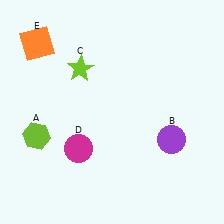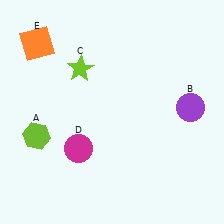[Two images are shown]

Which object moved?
The purple circle (B) moved up.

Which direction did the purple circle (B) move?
The purple circle (B) moved up.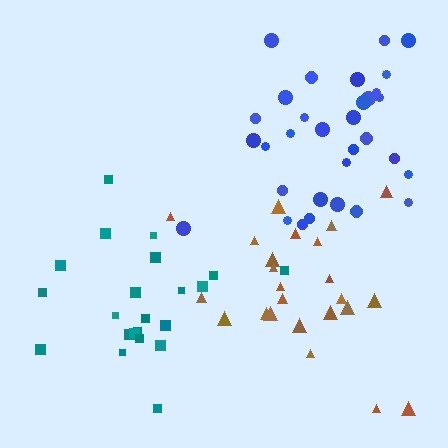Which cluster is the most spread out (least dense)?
Teal.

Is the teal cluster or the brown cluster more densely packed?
Brown.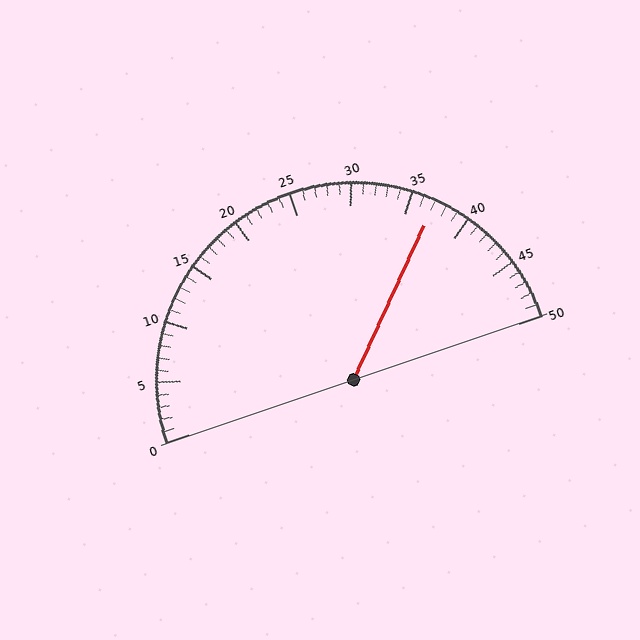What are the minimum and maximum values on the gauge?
The gauge ranges from 0 to 50.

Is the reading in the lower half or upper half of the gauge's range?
The reading is in the upper half of the range (0 to 50).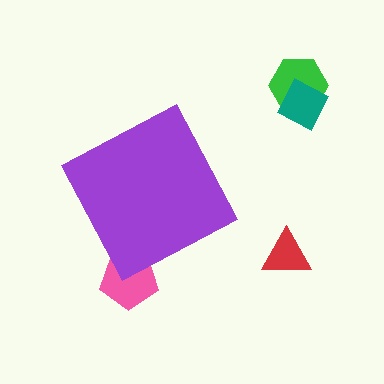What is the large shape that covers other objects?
A purple diamond.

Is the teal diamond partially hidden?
No, the teal diamond is fully visible.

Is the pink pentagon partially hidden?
Yes, the pink pentagon is partially hidden behind the purple diamond.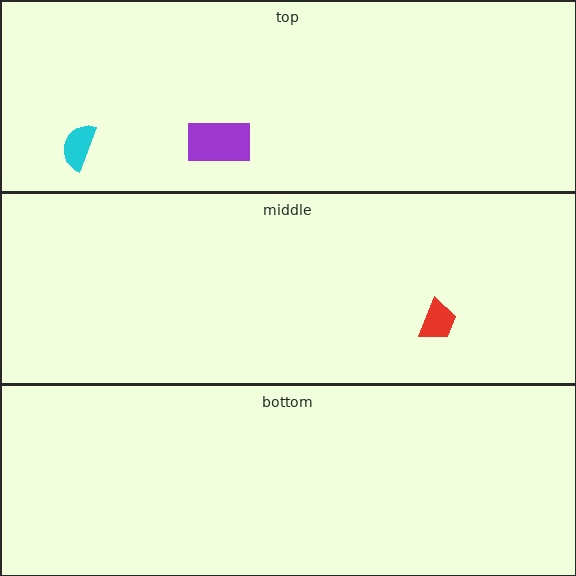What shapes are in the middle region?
The red trapezoid.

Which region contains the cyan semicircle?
The top region.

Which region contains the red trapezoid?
The middle region.